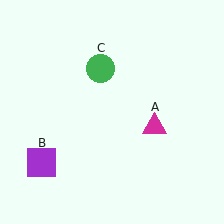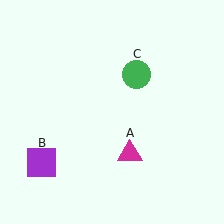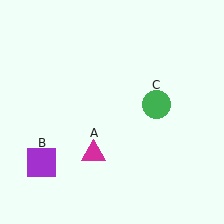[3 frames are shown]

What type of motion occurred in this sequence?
The magenta triangle (object A), green circle (object C) rotated clockwise around the center of the scene.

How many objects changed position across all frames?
2 objects changed position: magenta triangle (object A), green circle (object C).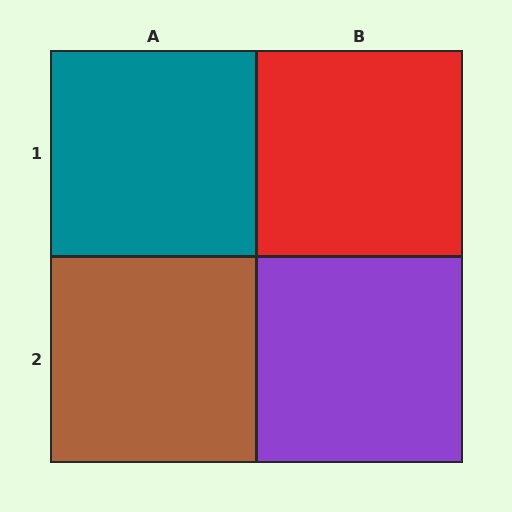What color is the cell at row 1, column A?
Teal.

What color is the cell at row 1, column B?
Red.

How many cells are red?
1 cell is red.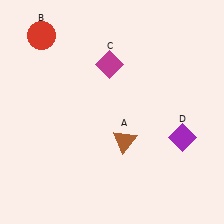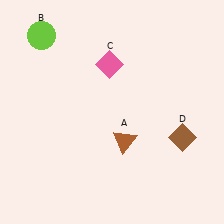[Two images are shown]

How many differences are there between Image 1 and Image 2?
There are 3 differences between the two images.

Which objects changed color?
B changed from red to lime. C changed from magenta to pink. D changed from purple to brown.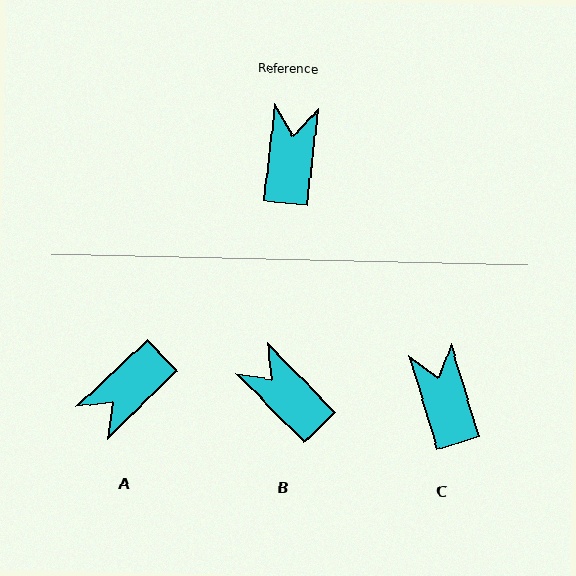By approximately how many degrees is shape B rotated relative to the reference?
Approximately 51 degrees counter-clockwise.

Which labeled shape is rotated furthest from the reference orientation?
A, about 141 degrees away.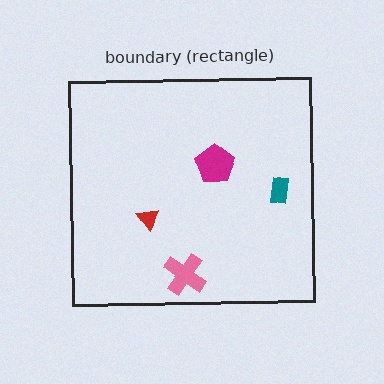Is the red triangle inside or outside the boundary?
Inside.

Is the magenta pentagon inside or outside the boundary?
Inside.